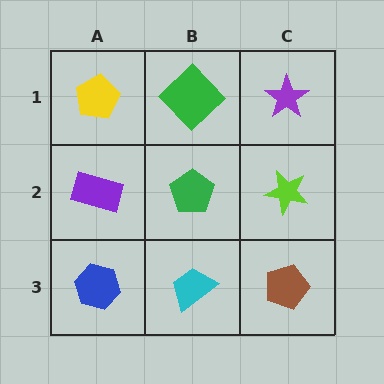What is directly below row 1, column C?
A lime star.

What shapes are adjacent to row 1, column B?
A green pentagon (row 2, column B), a yellow pentagon (row 1, column A), a purple star (row 1, column C).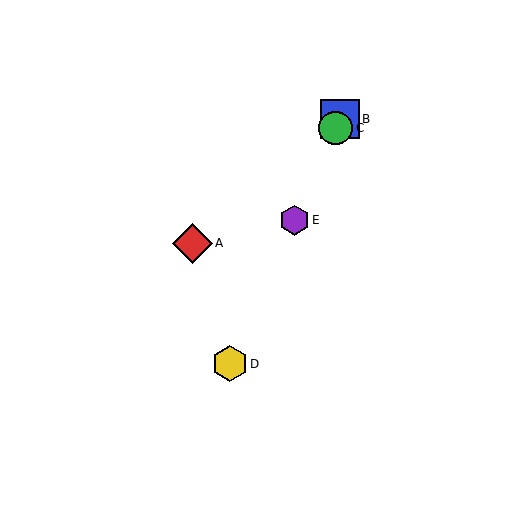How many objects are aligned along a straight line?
4 objects (B, C, D, E) are aligned along a straight line.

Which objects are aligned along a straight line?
Objects B, C, D, E are aligned along a straight line.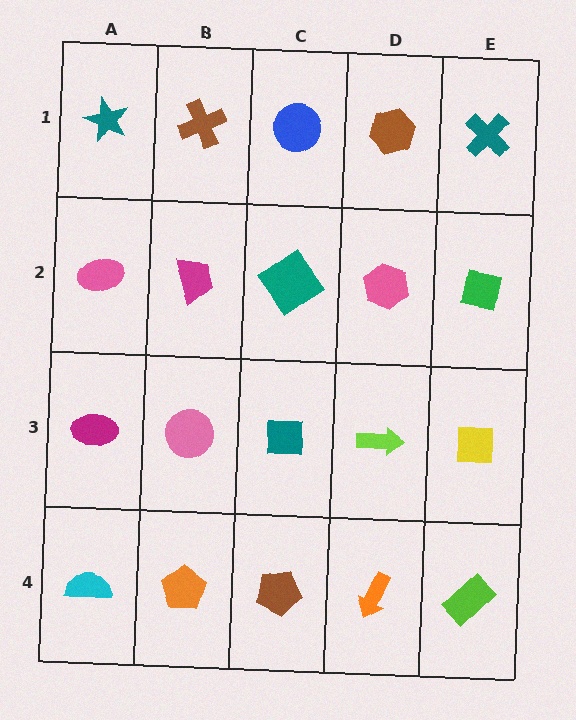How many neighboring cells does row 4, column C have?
3.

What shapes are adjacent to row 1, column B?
A magenta trapezoid (row 2, column B), a teal star (row 1, column A), a blue circle (row 1, column C).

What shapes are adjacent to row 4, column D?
A lime arrow (row 3, column D), a brown pentagon (row 4, column C), a lime rectangle (row 4, column E).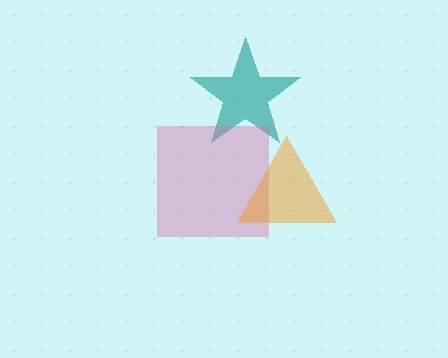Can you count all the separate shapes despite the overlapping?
Yes, there are 3 separate shapes.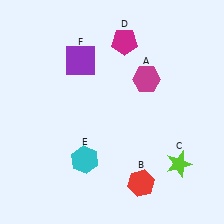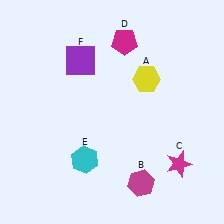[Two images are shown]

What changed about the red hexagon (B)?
In Image 1, B is red. In Image 2, it changed to magenta.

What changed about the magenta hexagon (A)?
In Image 1, A is magenta. In Image 2, it changed to yellow.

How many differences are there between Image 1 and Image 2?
There are 3 differences between the two images.